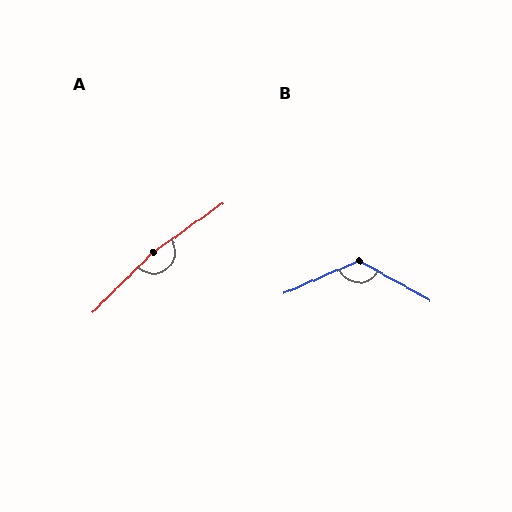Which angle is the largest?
A, at approximately 170 degrees.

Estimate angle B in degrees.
Approximately 127 degrees.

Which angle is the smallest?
B, at approximately 127 degrees.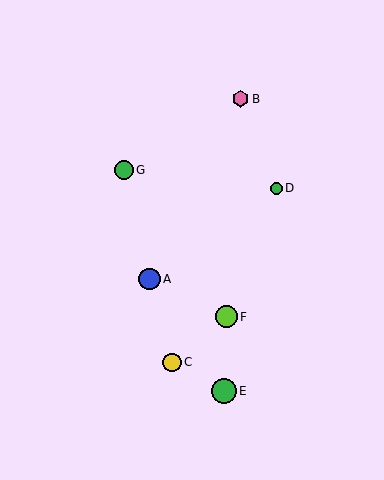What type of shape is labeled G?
Shape G is a green circle.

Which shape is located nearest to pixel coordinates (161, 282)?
The blue circle (labeled A) at (150, 279) is nearest to that location.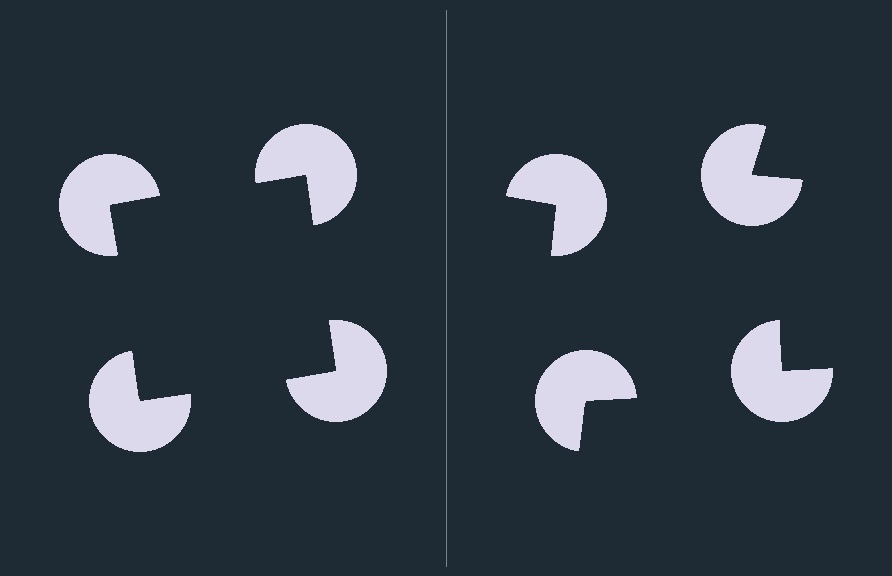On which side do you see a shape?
An illusory square appears on the left side. On the right side the wedge cuts are rotated, so no coherent shape forms.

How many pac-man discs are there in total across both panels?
8 — 4 on each side.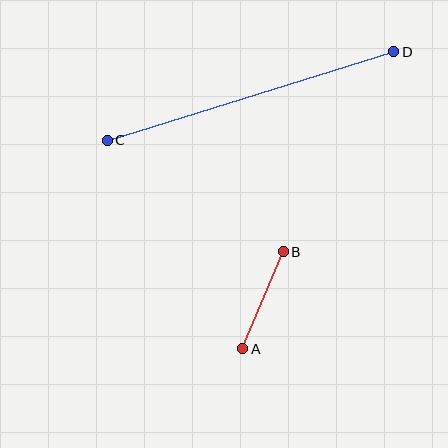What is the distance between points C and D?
The distance is approximately 300 pixels.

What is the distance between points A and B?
The distance is approximately 105 pixels.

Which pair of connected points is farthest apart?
Points C and D are farthest apart.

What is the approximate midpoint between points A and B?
The midpoint is at approximately (263, 300) pixels.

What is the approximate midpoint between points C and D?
The midpoint is at approximately (250, 96) pixels.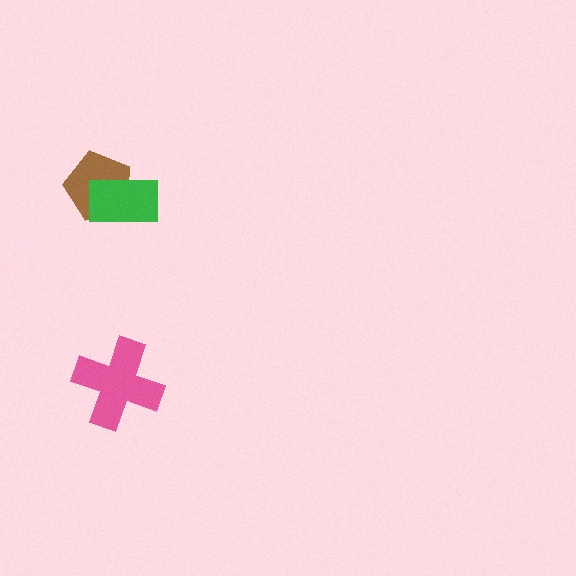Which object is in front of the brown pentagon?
The green rectangle is in front of the brown pentagon.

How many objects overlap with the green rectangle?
1 object overlaps with the green rectangle.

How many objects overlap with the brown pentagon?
1 object overlaps with the brown pentagon.